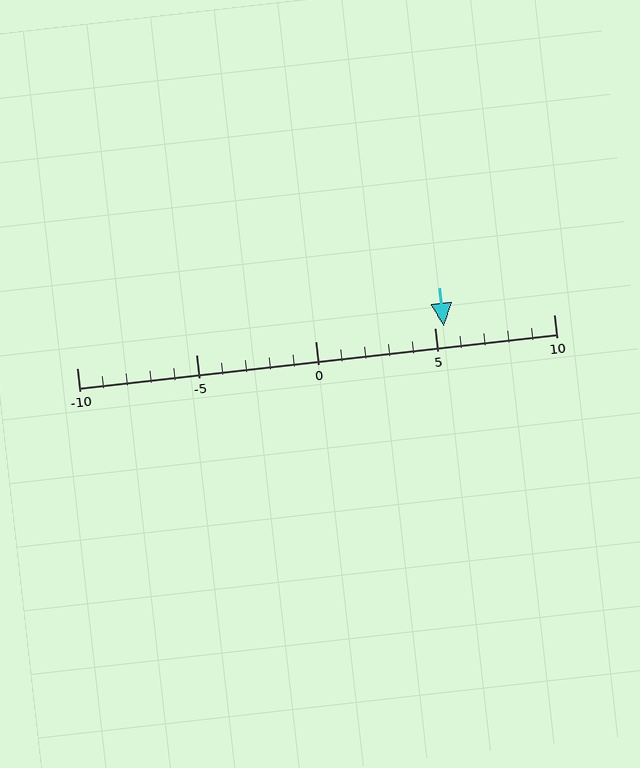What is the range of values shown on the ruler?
The ruler shows values from -10 to 10.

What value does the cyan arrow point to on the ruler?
The cyan arrow points to approximately 5.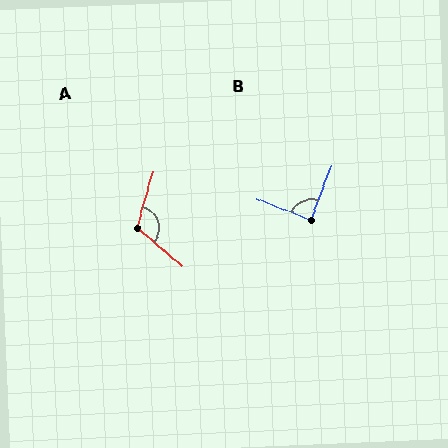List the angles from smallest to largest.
B (89°), A (114°).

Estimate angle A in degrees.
Approximately 114 degrees.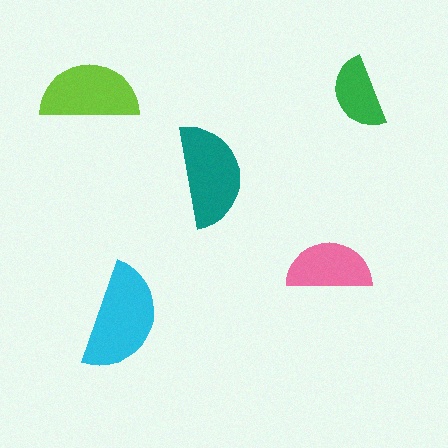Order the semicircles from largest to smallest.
the cyan one, the teal one, the lime one, the pink one, the green one.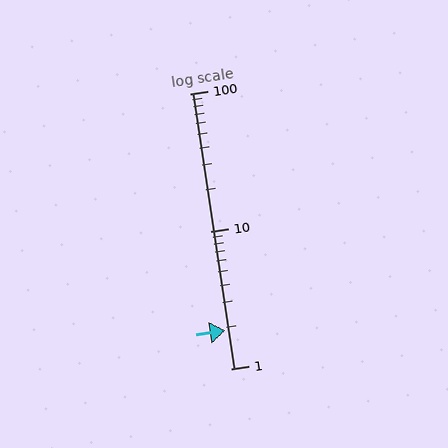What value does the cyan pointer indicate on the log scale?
The pointer indicates approximately 1.9.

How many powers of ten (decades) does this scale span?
The scale spans 2 decades, from 1 to 100.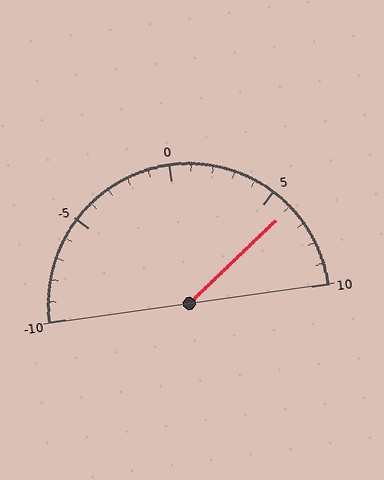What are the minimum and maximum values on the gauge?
The gauge ranges from -10 to 10.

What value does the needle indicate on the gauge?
The needle indicates approximately 6.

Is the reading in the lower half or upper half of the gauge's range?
The reading is in the upper half of the range (-10 to 10).